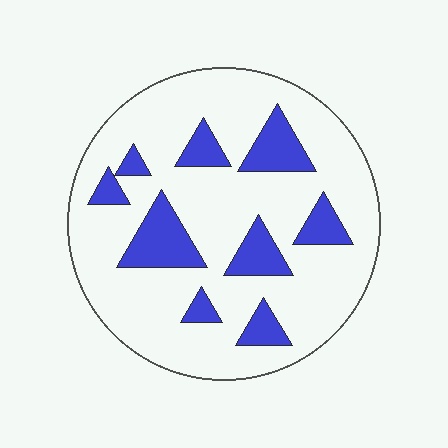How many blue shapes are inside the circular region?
9.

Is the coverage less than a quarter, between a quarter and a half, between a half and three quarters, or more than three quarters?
Less than a quarter.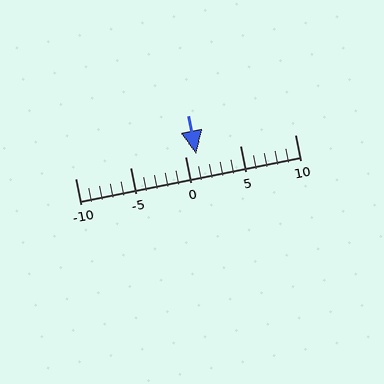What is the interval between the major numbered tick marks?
The major tick marks are spaced 5 units apart.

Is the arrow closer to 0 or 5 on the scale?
The arrow is closer to 0.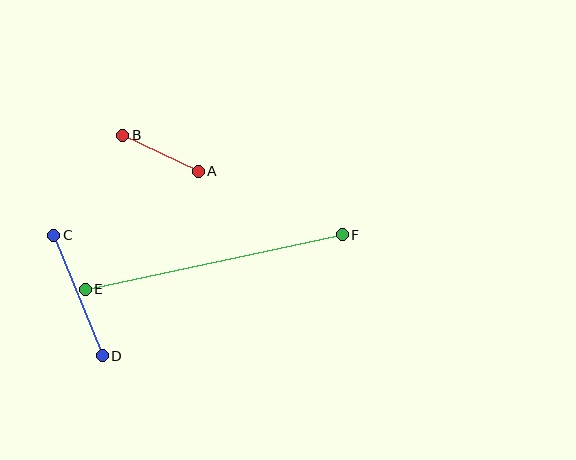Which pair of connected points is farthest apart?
Points E and F are farthest apart.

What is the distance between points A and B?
The distance is approximately 83 pixels.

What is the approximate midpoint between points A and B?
The midpoint is at approximately (160, 153) pixels.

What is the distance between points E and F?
The distance is approximately 263 pixels.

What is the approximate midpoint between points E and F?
The midpoint is at approximately (214, 262) pixels.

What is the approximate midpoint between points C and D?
The midpoint is at approximately (78, 295) pixels.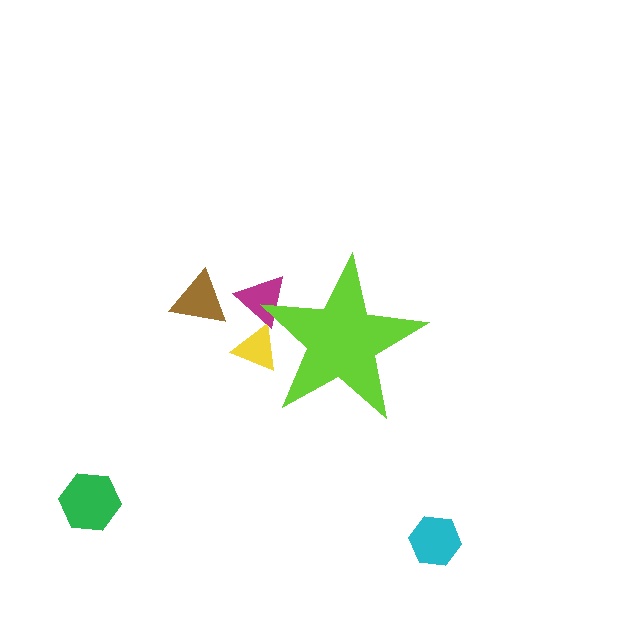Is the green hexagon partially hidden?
No, the green hexagon is fully visible.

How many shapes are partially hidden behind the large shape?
2 shapes are partially hidden.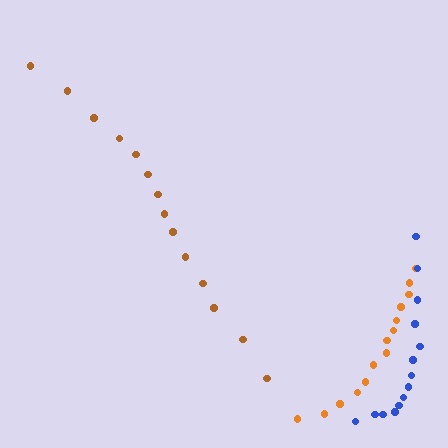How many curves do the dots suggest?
There are 3 distinct paths.